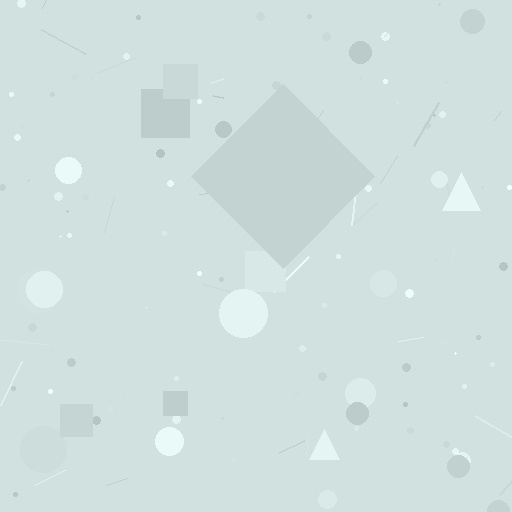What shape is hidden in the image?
A diamond is hidden in the image.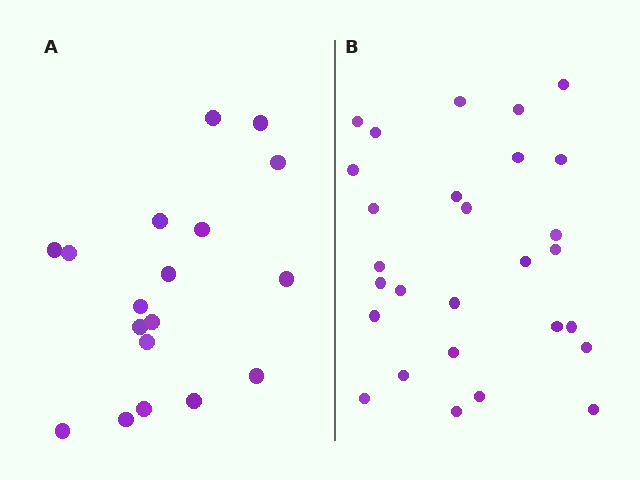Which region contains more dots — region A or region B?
Region B (the right region) has more dots.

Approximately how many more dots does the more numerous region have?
Region B has roughly 10 or so more dots than region A.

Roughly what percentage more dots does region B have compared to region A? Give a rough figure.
About 55% more.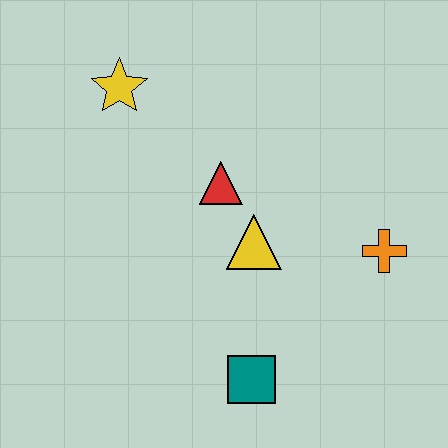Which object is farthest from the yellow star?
The teal square is farthest from the yellow star.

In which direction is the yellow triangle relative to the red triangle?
The yellow triangle is below the red triangle.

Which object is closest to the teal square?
The yellow triangle is closest to the teal square.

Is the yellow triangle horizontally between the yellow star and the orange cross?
Yes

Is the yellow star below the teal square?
No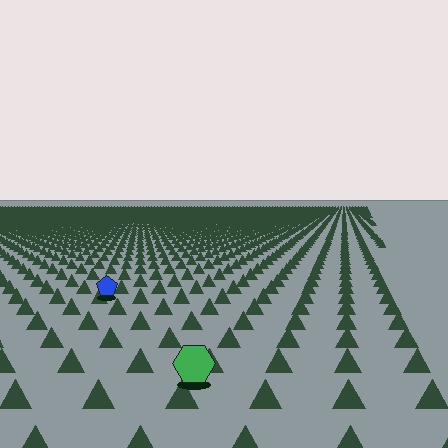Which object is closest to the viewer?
The green hexagon is closest. The texture marks near it are larger and more spread out.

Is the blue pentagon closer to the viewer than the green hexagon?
No. The green hexagon is closer — you can tell from the texture gradient: the ground texture is coarser near it.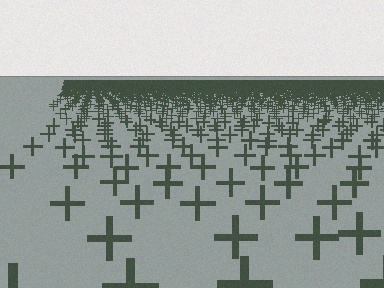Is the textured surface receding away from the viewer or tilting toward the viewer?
The surface is receding away from the viewer. Texture elements get smaller and denser toward the top.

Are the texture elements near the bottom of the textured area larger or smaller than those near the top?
Larger. Near the bottom, elements are closer to the viewer and appear at a bigger on-screen size.